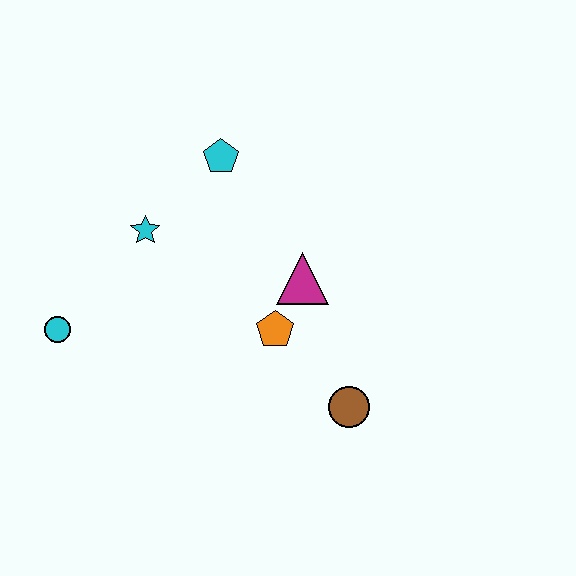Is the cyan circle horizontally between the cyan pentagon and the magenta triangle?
No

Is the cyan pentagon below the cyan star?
No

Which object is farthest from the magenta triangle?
The cyan circle is farthest from the magenta triangle.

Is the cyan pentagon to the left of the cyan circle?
No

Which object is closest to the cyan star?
The cyan pentagon is closest to the cyan star.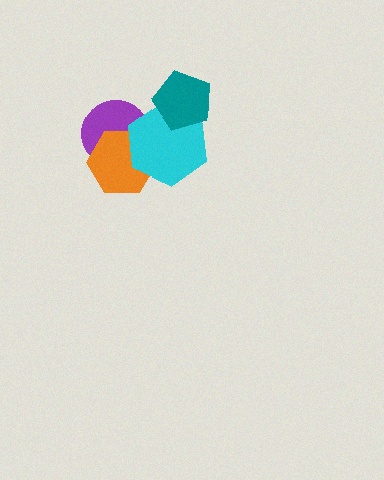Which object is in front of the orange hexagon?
The cyan hexagon is in front of the orange hexagon.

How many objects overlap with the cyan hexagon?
3 objects overlap with the cyan hexagon.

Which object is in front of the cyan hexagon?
The teal pentagon is in front of the cyan hexagon.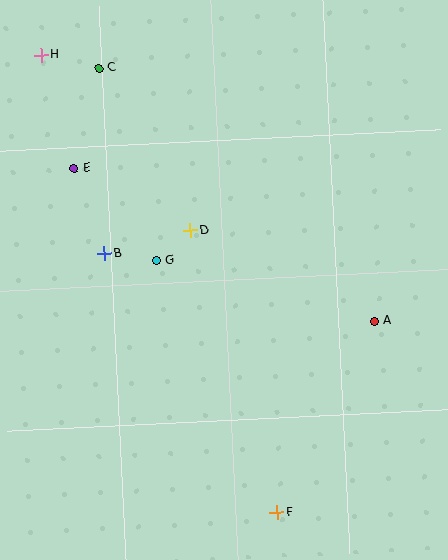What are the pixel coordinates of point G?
Point G is at (156, 260).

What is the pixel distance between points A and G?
The distance between A and G is 226 pixels.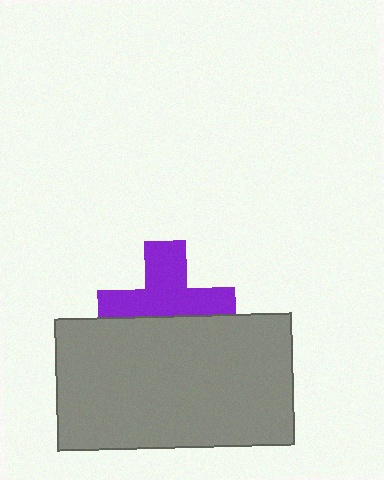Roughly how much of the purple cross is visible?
About half of it is visible (roughly 58%).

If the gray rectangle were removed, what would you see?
You would see the complete purple cross.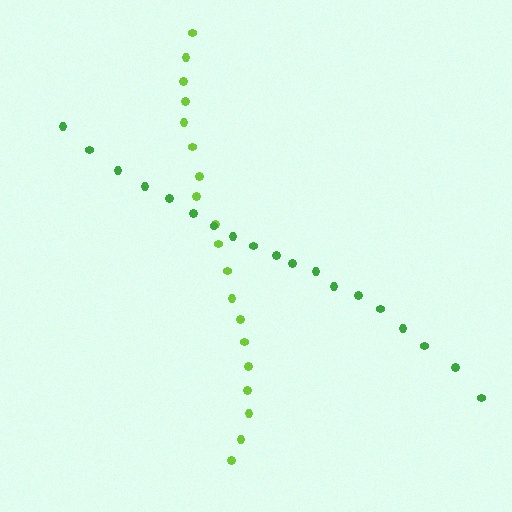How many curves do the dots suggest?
There are 2 distinct paths.